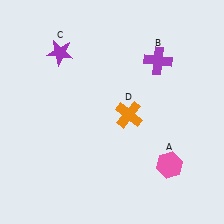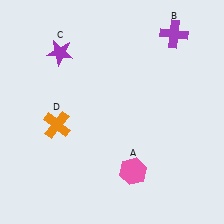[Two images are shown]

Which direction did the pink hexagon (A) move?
The pink hexagon (A) moved left.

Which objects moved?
The objects that moved are: the pink hexagon (A), the purple cross (B), the orange cross (D).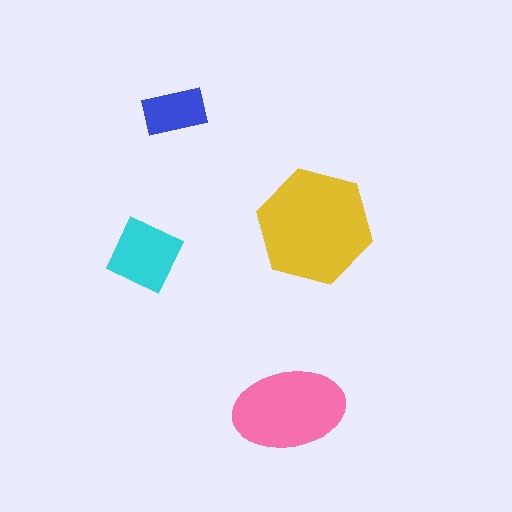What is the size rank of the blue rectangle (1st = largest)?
4th.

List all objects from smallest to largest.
The blue rectangle, the cyan diamond, the pink ellipse, the yellow hexagon.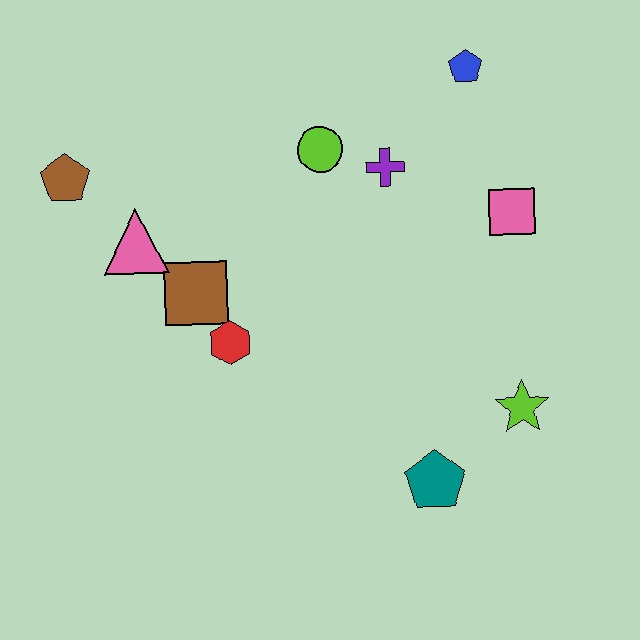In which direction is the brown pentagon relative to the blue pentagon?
The brown pentagon is to the left of the blue pentagon.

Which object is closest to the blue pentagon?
The purple cross is closest to the blue pentagon.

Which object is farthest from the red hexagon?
The blue pentagon is farthest from the red hexagon.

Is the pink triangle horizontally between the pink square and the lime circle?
No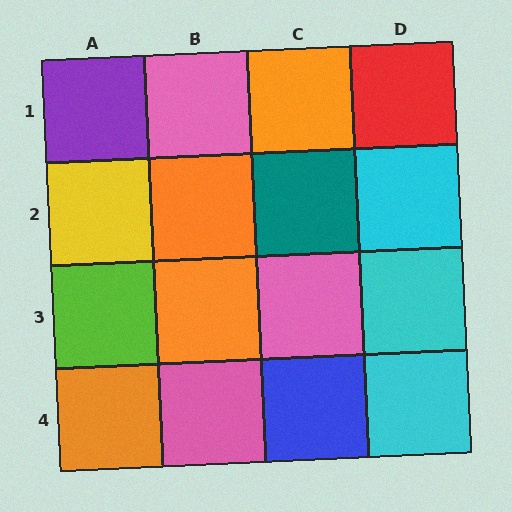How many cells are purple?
1 cell is purple.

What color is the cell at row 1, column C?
Orange.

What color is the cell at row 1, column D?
Red.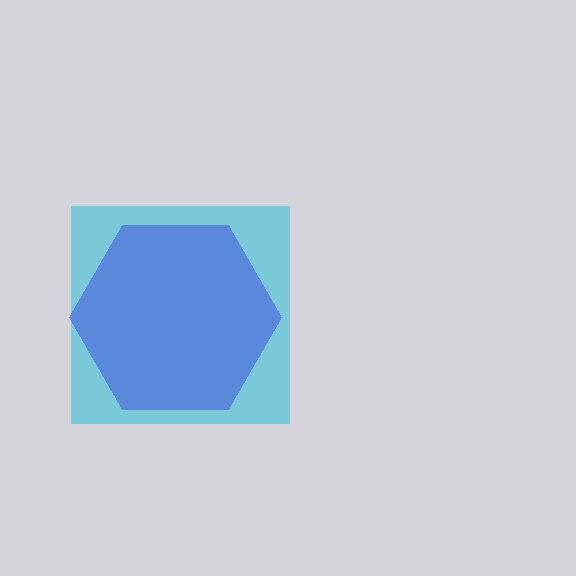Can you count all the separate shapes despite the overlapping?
Yes, there are 2 separate shapes.